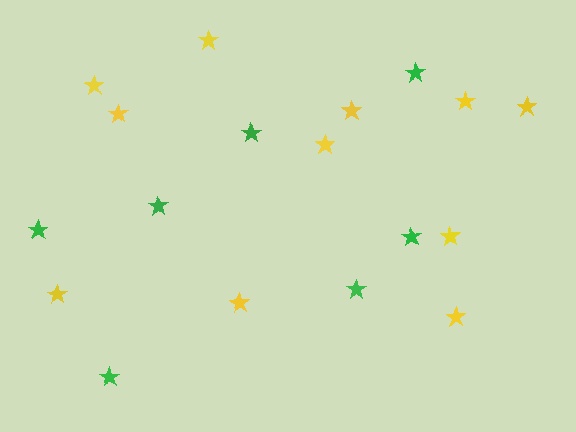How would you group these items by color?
There are 2 groups: one group of yellow stars (11) and one group of green stars (7).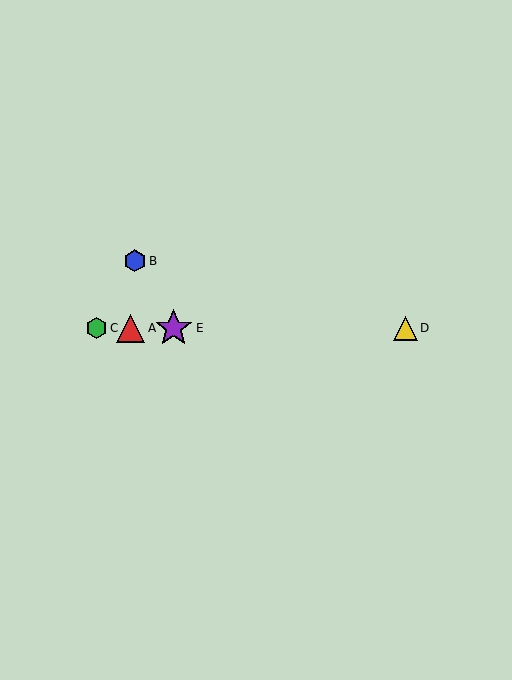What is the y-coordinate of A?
Object A is at y≈328.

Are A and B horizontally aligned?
No, A is at y≈328 and B is at y≈261.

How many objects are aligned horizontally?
4 objects (A, C, D, E) are aligned horizontally.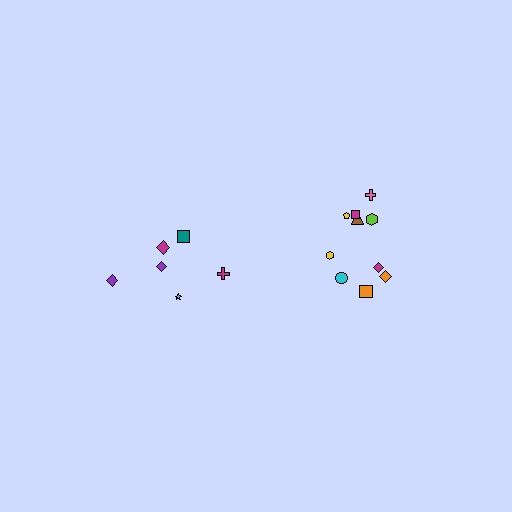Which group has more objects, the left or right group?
The right group.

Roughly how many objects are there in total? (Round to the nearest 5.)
Roughly 15 objects in total.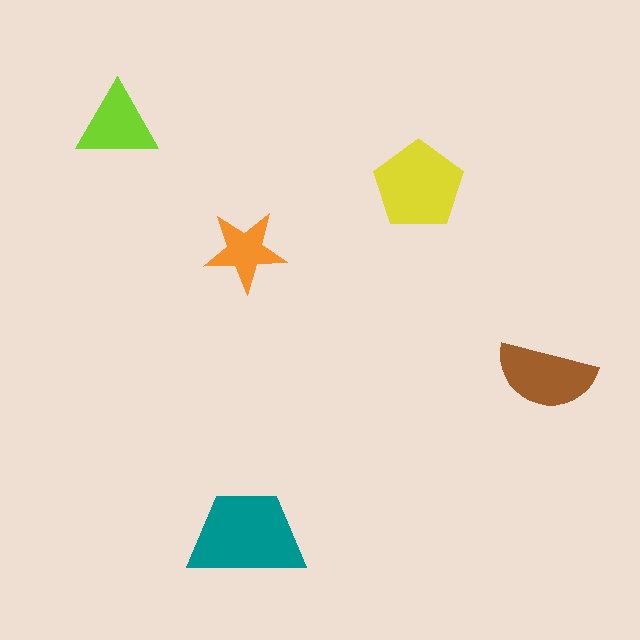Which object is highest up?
The lime triangle is topmost.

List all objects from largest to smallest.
The teal trapezoid, the yellow pentagon, the brown semicircle, the lime triangle, the orange star.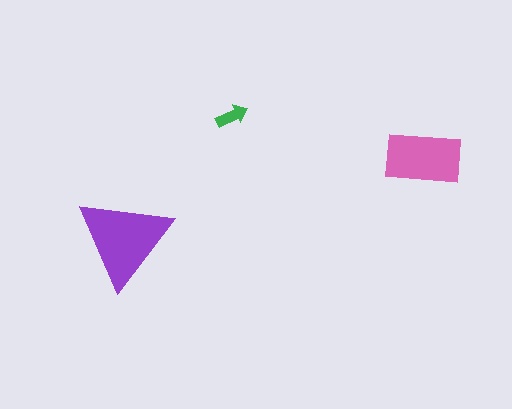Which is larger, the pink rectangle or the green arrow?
The pink rectangle.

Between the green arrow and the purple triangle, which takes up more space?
The purple triangle.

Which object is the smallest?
The green arrow.